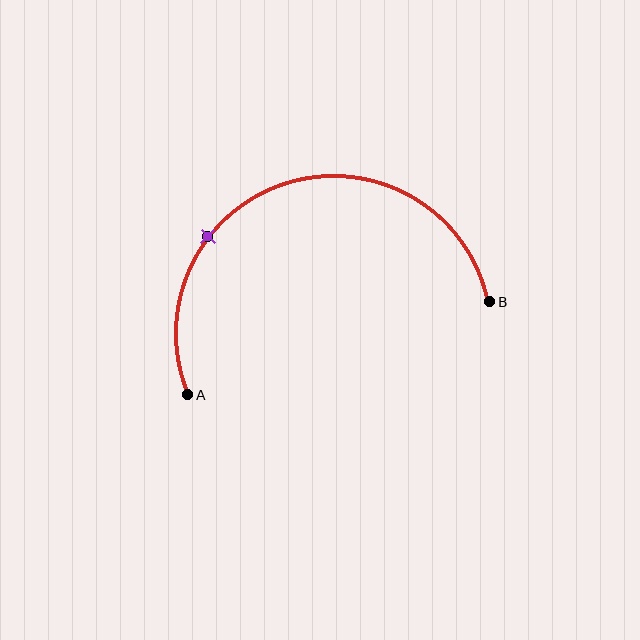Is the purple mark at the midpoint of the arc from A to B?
No. The purple mark lies on the arc but is closer to endpoint A. The arc midpoint would be at the point on the curve equidistant along the arc from both A and B.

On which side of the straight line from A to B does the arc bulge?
The arc bulges above the straight line connecting A and B.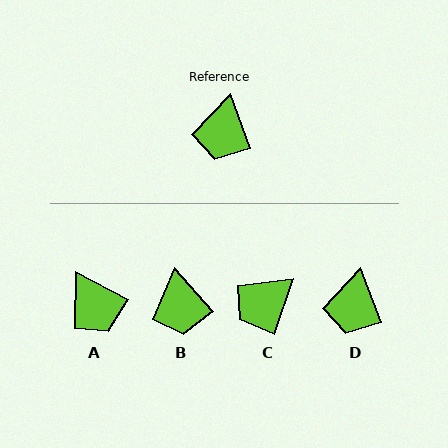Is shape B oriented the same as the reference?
No, it is off by about 20 degrees.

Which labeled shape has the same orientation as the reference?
D.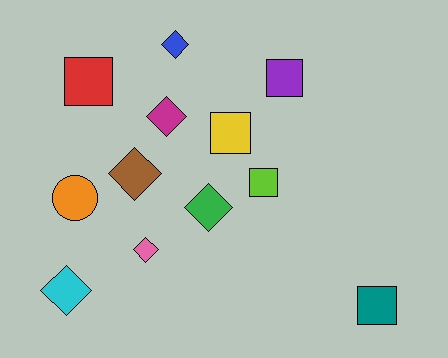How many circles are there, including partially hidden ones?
There is 1 circle.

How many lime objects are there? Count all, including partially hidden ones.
There is 1 lime object.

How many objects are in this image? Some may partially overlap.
There are 12 objects.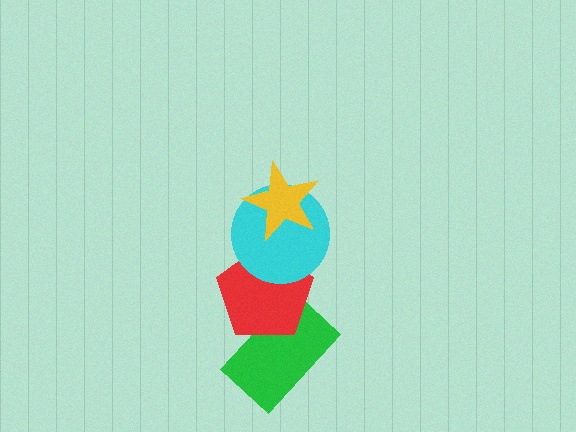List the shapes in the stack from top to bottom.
From top to bottom: the yellow star, the cyan circle, the red pentagon, the green rectangle.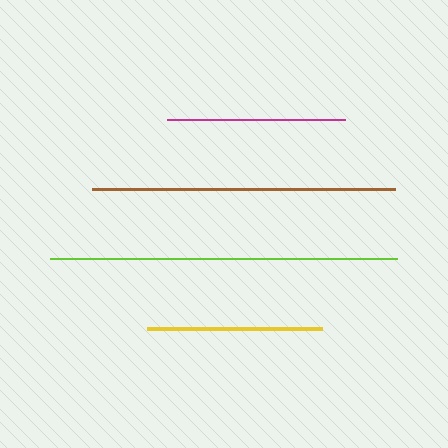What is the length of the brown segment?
The brown segment is approximately 304 pixels long.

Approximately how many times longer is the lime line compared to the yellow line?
The lime line is approximately 2.0 times the length of the yellow line.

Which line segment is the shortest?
The yellow line is the shortest at approximately 175 pixels.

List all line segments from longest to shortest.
From longest to shortest: lime, brown, magenta, yellow.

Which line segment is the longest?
The lime line is the longest at approximately 347 pixels.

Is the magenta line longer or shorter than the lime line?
The lime line is longer than the magenta line.